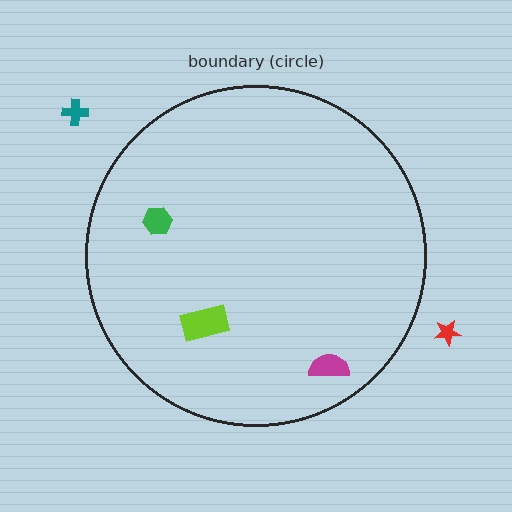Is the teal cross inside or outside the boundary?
Outside.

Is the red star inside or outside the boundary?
Outside.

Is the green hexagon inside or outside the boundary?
Inside.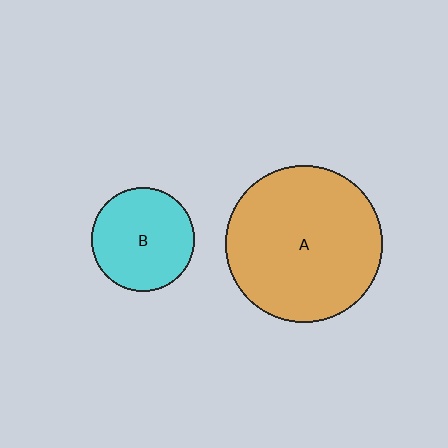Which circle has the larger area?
Circle A (orange).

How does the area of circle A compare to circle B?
Approximately 2.3 times.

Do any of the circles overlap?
No, none of the circles overlap.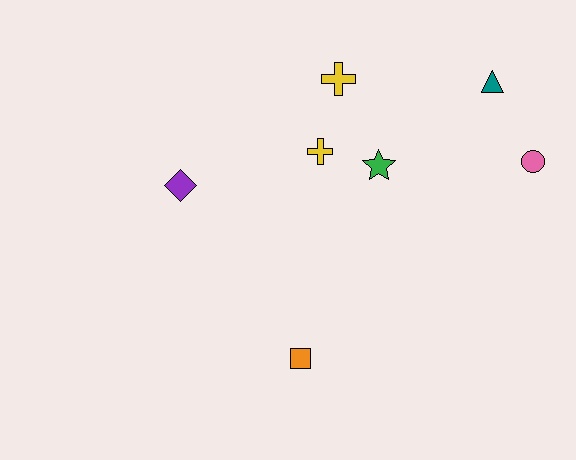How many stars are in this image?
There is 1 star.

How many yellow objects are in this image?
There are 2 yellow objects.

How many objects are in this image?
There are 7 objects.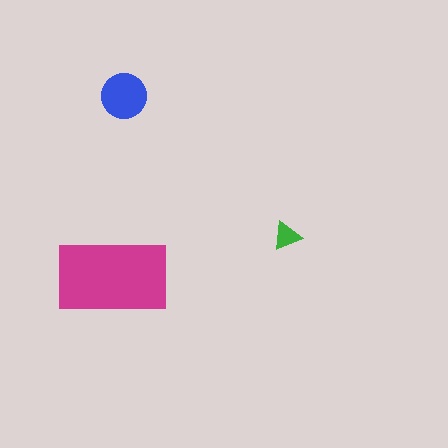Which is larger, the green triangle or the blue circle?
The blue circle.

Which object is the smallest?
The green triangle.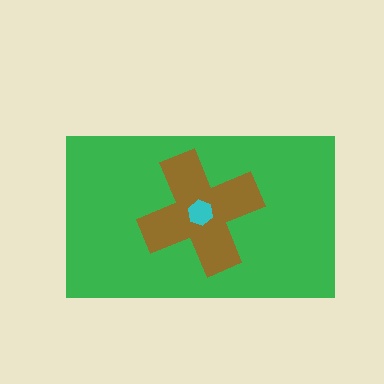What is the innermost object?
The cyan hexagon.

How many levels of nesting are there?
3.